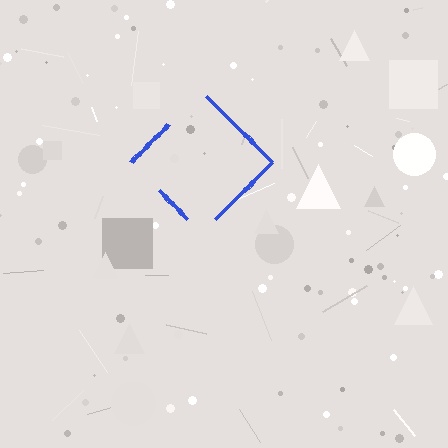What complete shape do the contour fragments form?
The contour fragments form a diamond.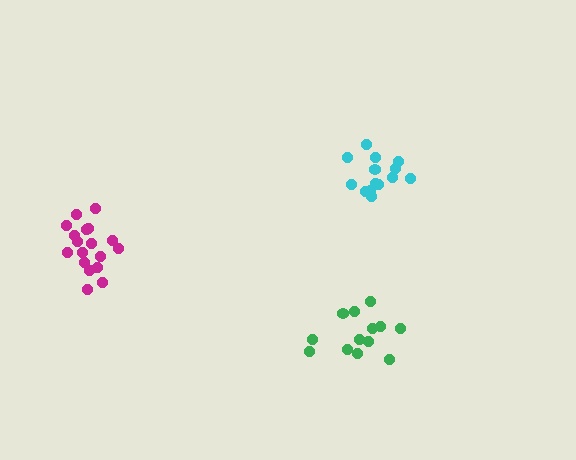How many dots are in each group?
Group 1: 18 dots, Group 2: 13 dots, Group 3: 14 dots (45 total).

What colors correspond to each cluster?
The clusters are colored: magenta, green, cyan.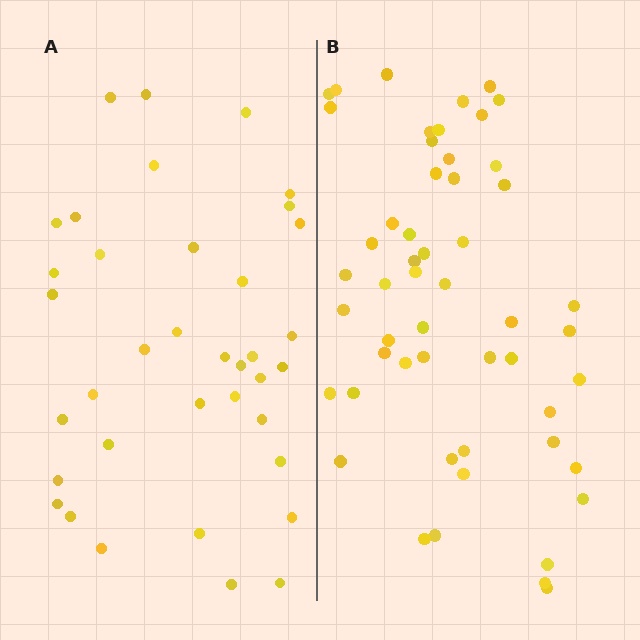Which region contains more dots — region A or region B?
Region B (the right region) has more dots.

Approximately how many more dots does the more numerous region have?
Region B has approximately 15 more dots than region A.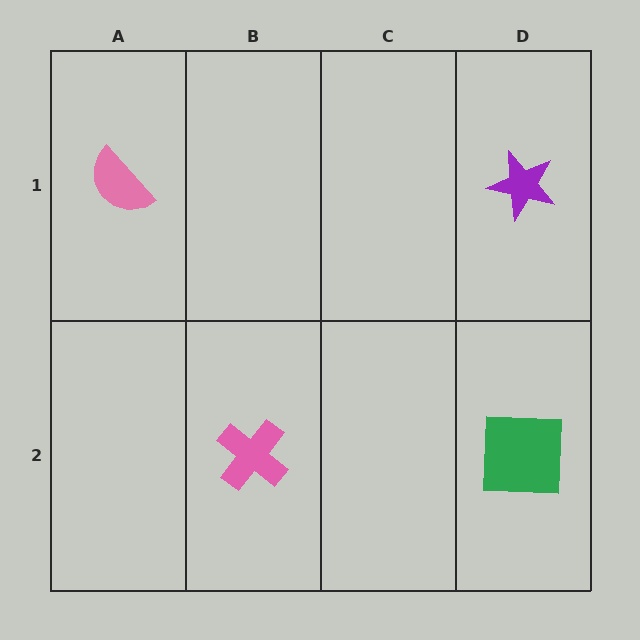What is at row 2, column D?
A green square.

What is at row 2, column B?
A pink cross.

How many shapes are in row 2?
2 shapes.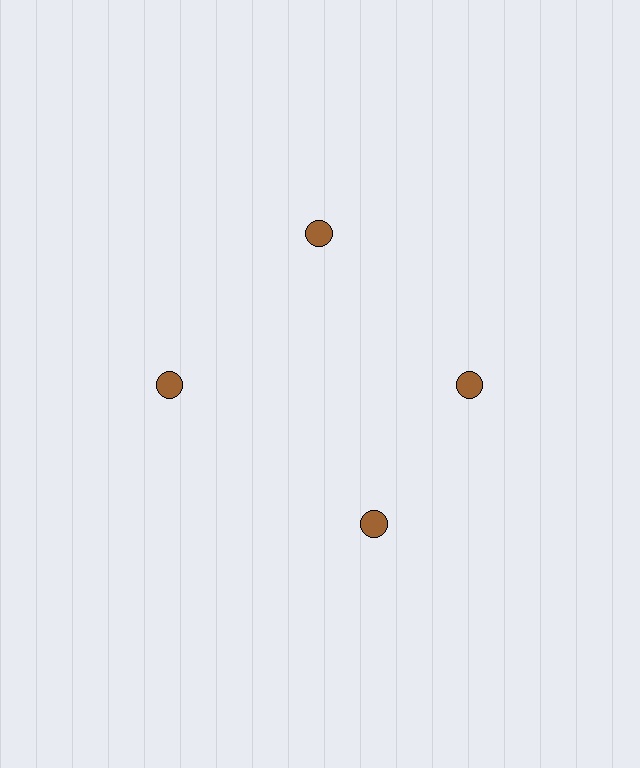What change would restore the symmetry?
The symmetry would be restored by rotating it back into even spacing with its neighbors so that all 4 circles sit at equal angles and equal distance from the center.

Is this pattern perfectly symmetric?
No. The 4 brown circles are arranged in a ring, but one element near the 6 o'clock position is rotated out of alignment along the ring, breaking the 4-fold rotational symmetry.